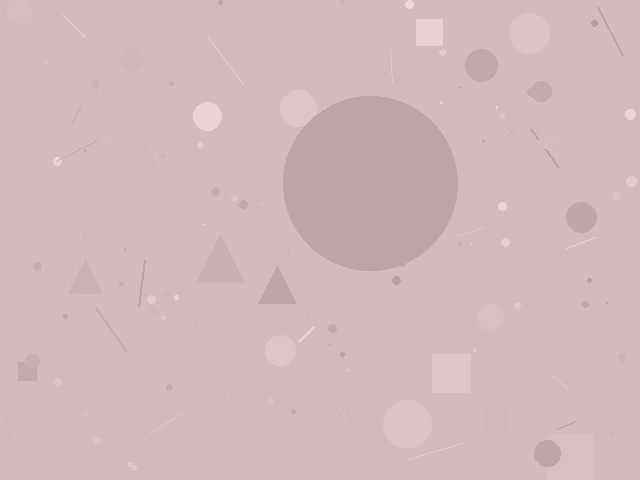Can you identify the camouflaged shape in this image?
The camouflaged shape is a circle.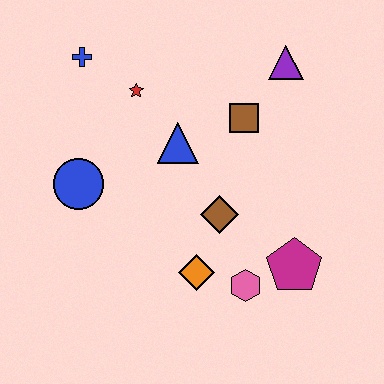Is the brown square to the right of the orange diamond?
Yes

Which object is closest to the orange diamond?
The pink hexagon is closest to the orange diamond.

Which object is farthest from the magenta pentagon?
The blue cross is farthest from the magenta pentagon.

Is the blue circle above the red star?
No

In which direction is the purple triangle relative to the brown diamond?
The purple triangle is above the brown diamond.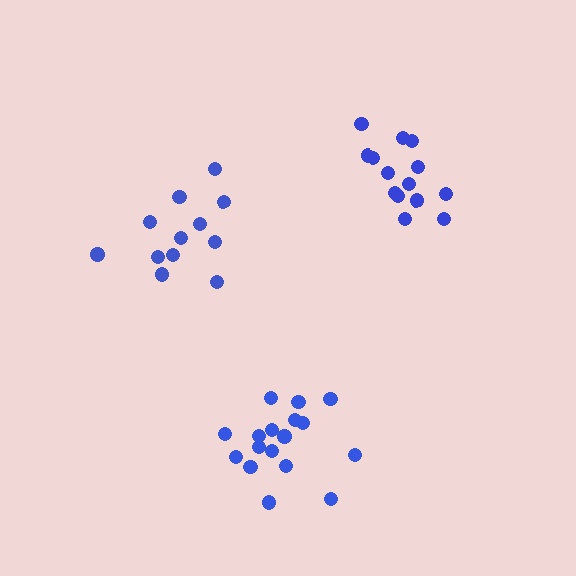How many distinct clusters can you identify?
There are 3 distinct clusters.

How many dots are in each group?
Group 1: 17 dots, Group 2: 12 dots, Group 3: 14 dots (43 total).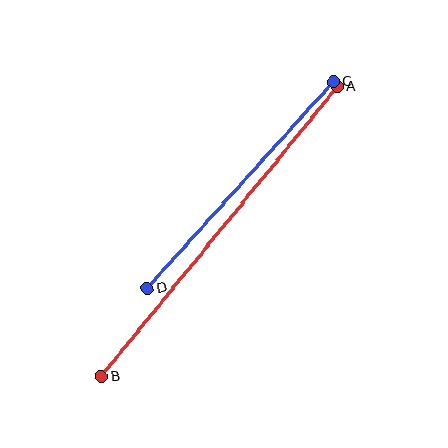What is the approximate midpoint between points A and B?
The midpoint is at approximately (219, 232) pixels.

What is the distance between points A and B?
The distance is approximately 374 pixels.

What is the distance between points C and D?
The distance is approximately 278 pixels.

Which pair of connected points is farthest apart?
Points A and B are farthest apart.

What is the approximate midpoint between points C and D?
The midpoint is at approximately (240, 185) pixels.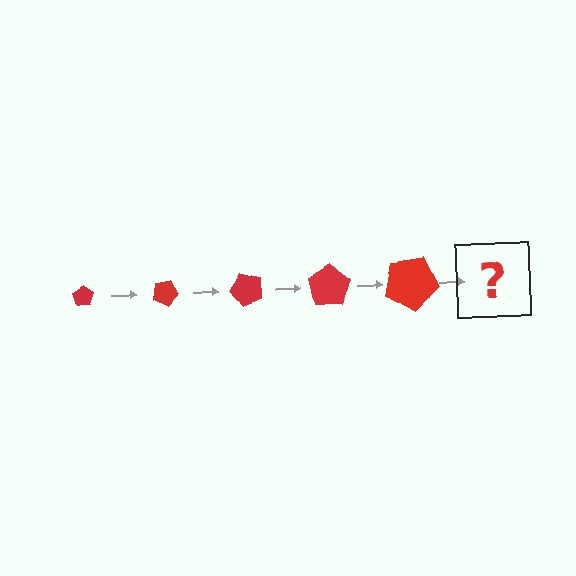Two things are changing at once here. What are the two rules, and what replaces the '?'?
The two rules are that the pentagon grows larger each step and it rotates 25 degrees each step. The '?' should be a pentagon, larger than the previous one and rotated 125 degrees from the start.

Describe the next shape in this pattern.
It should be a pentagon, larger than the previous one and rotated 125 degrees from the start.